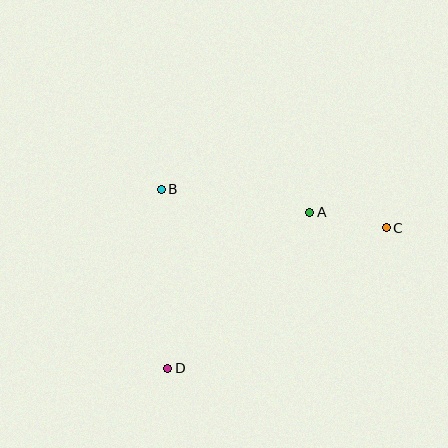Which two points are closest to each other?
Points A and C are closest to each other.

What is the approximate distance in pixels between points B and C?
The distance between B and C is approximately 229 pixels.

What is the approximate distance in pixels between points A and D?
The distance between A and D is approximately 211 pixels.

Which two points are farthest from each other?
Points C and D are farthest from each other.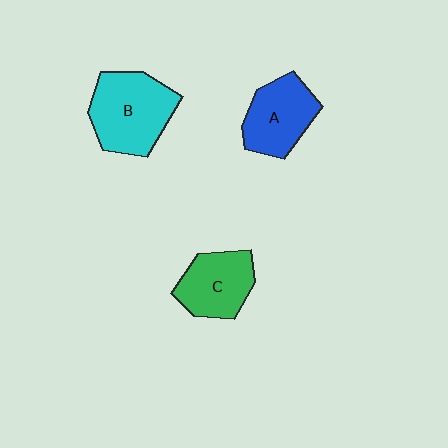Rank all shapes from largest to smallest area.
From largest to smallest: B (cyan), A (blue), C (green).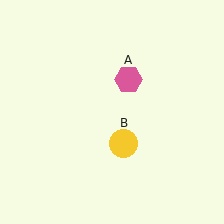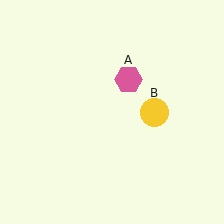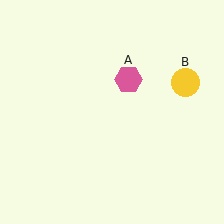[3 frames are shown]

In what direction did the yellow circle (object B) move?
The yellow circle (object B) moved up and to the right.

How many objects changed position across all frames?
1 object changed position: yellow circle (object B).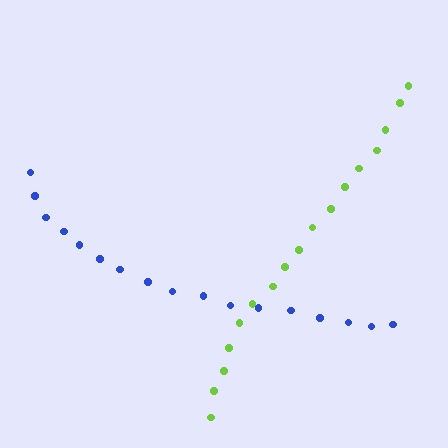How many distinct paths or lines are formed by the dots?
There are 2 distinct paths.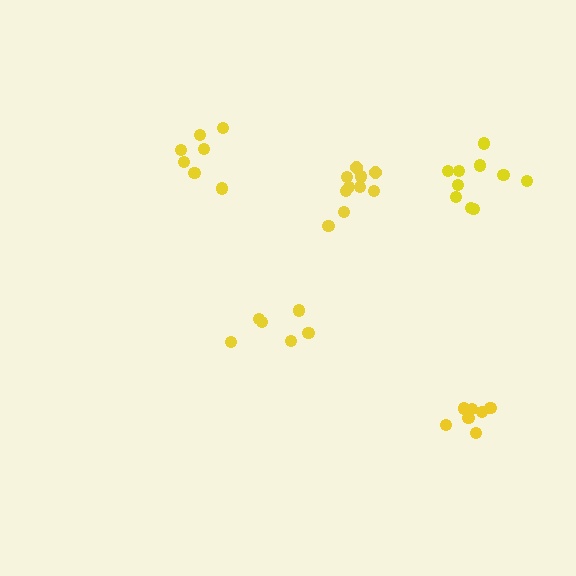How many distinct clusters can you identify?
There are 5 distinct clusters.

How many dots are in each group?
Group 1: 6 dots, Group 2: 10 dots, Group 3: 10 dots, Group 4: 7 dots, Group 5: 7 dots (40 total).